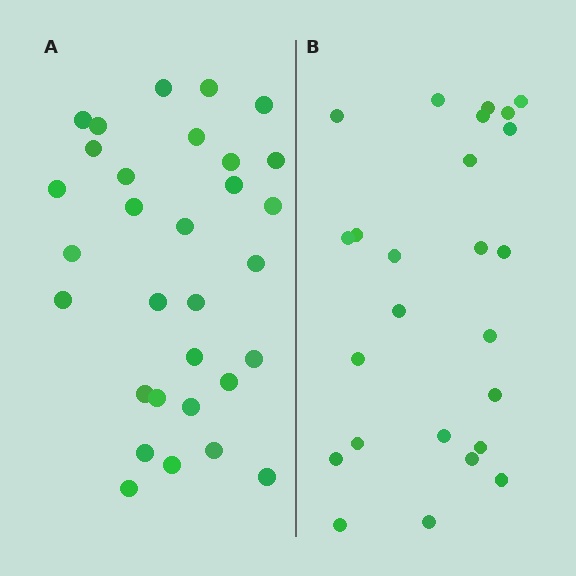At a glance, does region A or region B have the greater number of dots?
Region A (the left region) has more dots.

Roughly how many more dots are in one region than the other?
Region A has about 6 more dots than region B.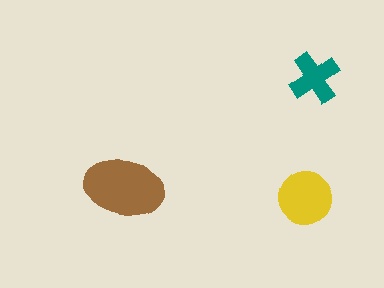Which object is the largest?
The brown ellipse.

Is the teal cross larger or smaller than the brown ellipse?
Smaller.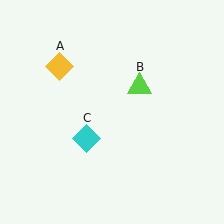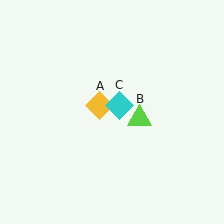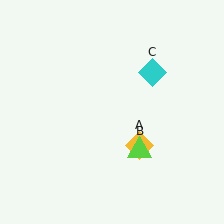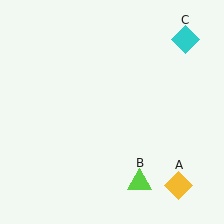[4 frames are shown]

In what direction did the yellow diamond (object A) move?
The yellow diamond (object A) moved down and to the right.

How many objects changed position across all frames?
3 objects changed position: yellow diamond (object A), lime triangle (object B), cyan diamond (object C).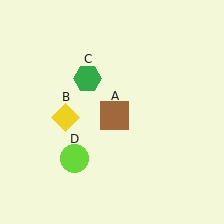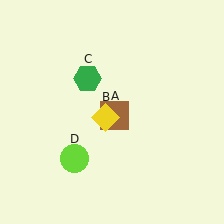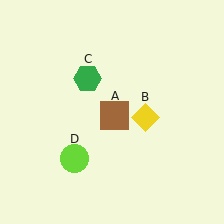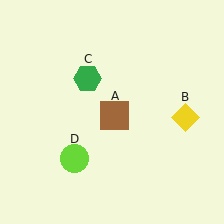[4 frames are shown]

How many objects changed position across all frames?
1 object changed position: yellow diamond (object B).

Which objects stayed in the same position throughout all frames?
Brown square (object A) and green hexagon (object C) and lime circle (object D) remained stationary.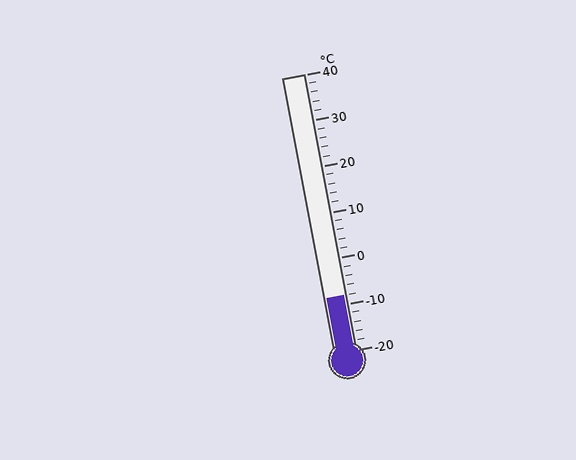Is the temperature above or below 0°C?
The temperature is below 0°C.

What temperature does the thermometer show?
The thermometer shows approximately -8°C.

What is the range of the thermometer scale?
The thermometer scale ranges from -20°C to 40°C.